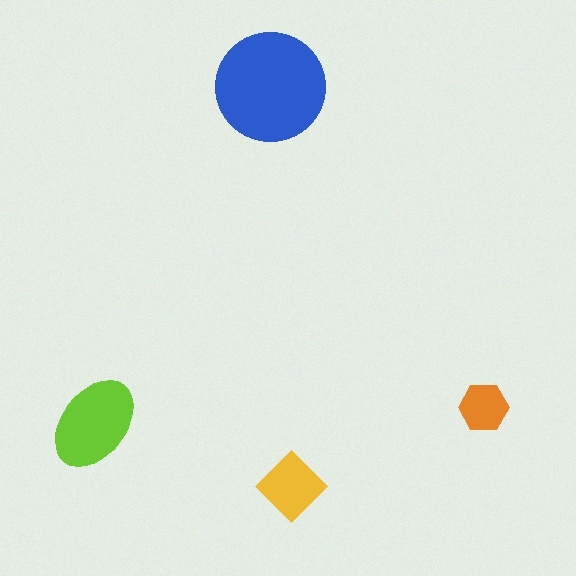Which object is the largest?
The blue circle.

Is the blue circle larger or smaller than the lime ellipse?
Larger.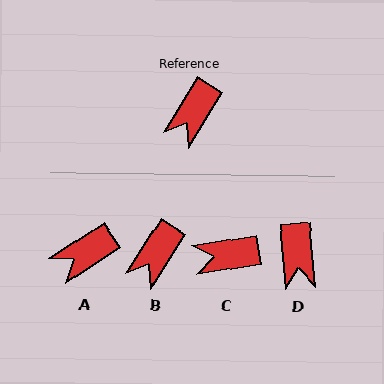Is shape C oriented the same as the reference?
No, it is off by about 49 degrees.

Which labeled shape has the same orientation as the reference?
B.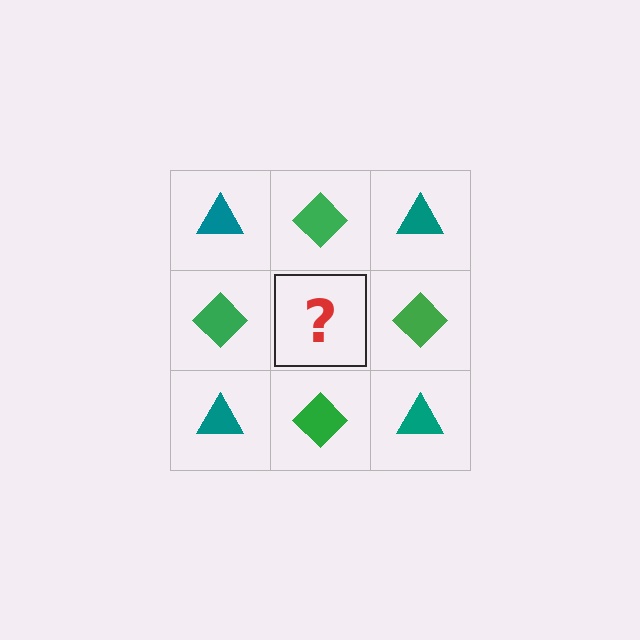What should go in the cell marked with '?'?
The missing cell should contain a teal triangle.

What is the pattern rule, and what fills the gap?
The rule is that it alternates teal triangle and green diamond in a checkerboard pattern. The gap should be filled with a teal triangle.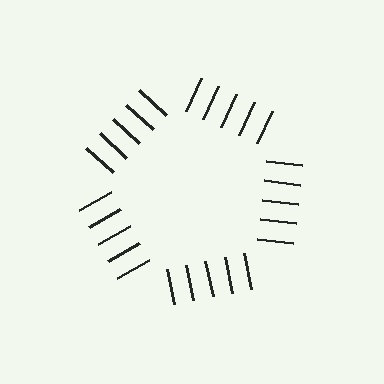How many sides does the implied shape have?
5 sides — the line-ends trace a pentagon.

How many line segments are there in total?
25 — 5 along each of the 5 edges.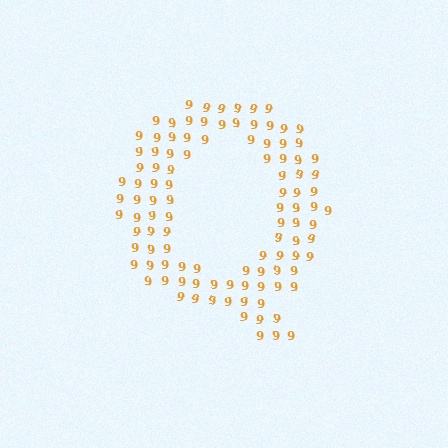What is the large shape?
The large shape is the letter Q.